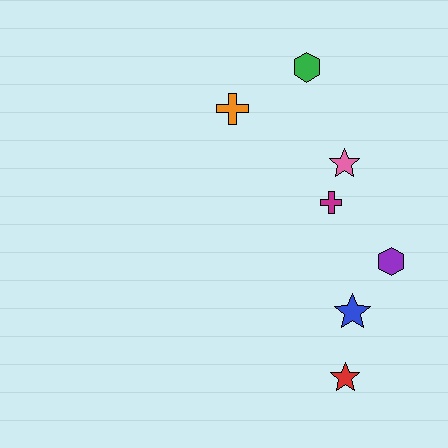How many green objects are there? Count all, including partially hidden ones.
There is 1 green object.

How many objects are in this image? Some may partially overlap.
There are 7 objects.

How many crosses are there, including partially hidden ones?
There are 2 crosses.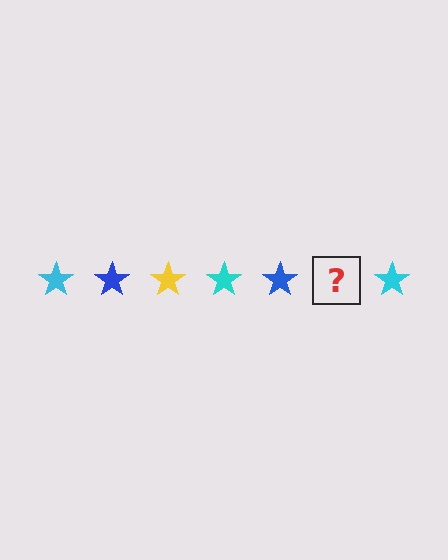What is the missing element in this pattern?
The missing element is a yellow star.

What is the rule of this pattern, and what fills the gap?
The rule is that the pattern cycles through cyan, blue, yellow stars. The gap should be filled with a yellow star.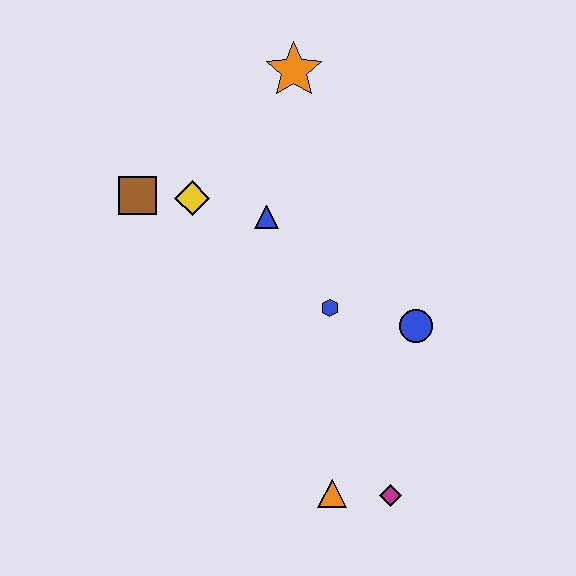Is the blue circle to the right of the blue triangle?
Yes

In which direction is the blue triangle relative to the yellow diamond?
The blue triangle is to the right of the yellow diamond.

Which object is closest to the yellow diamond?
The brown square is closest to the yellow diamond.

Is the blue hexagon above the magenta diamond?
Yes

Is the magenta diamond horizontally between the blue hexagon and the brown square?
No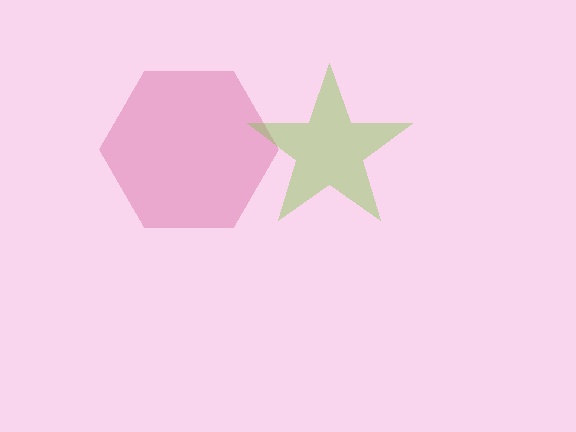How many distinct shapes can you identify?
There are 2 distinct shapes: a pink hexagon, a lime star.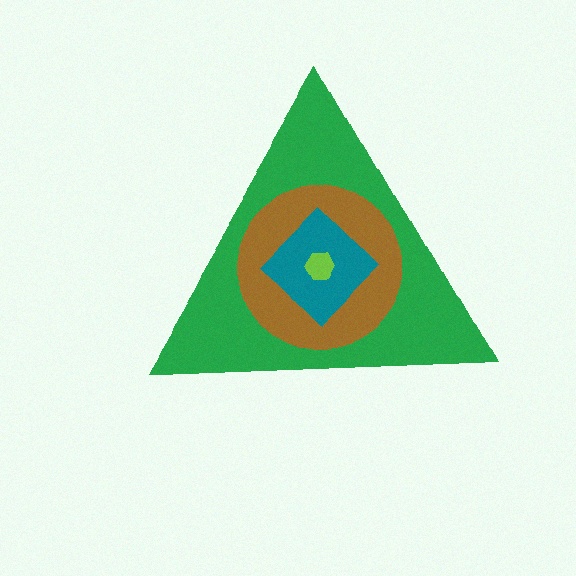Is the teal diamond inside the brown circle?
Yes.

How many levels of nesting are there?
4.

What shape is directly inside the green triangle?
The brown circle.